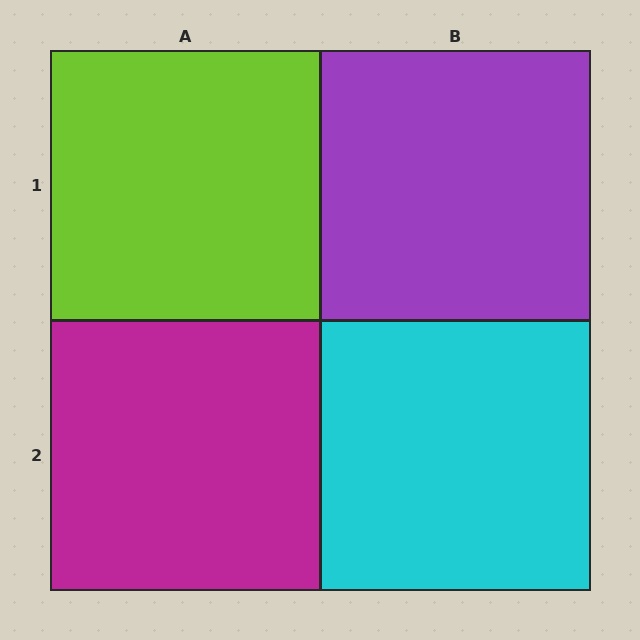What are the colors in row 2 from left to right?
Magenta, cyan.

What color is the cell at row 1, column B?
Purple.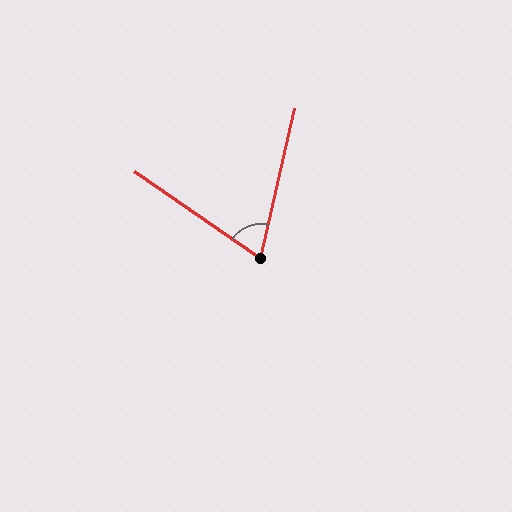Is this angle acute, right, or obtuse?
It is acute.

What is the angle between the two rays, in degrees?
Approximately 68 degrees.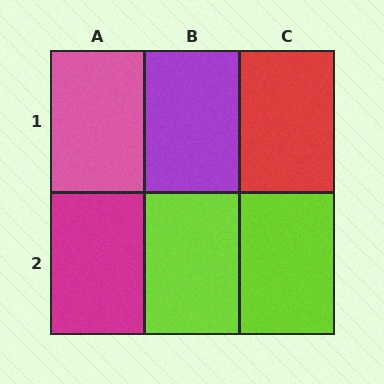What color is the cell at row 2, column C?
Lime.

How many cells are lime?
2 cells are lime.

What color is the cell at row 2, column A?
Magenta.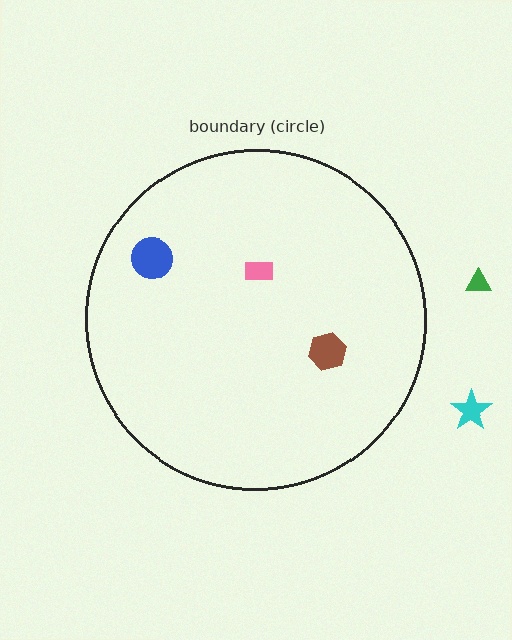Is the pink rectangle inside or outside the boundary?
Inside.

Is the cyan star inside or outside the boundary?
Outside.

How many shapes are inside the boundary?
3 inside, 2 outside.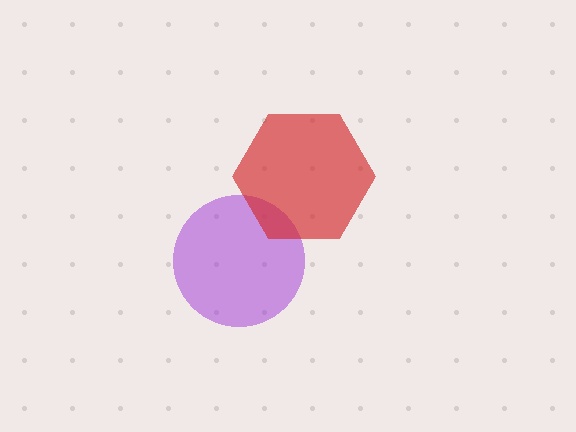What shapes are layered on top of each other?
The layered shapes are: a purple circle, a red hexagon.